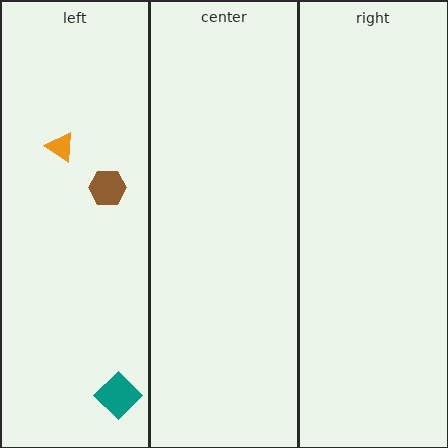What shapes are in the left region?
The teal diamond, the orange triangle, the brown hexagon.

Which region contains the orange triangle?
The left region.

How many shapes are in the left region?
3.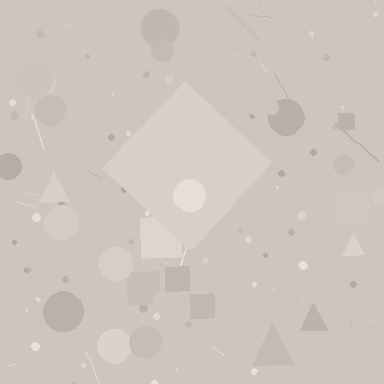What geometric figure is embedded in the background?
A diamond is embedded in the background.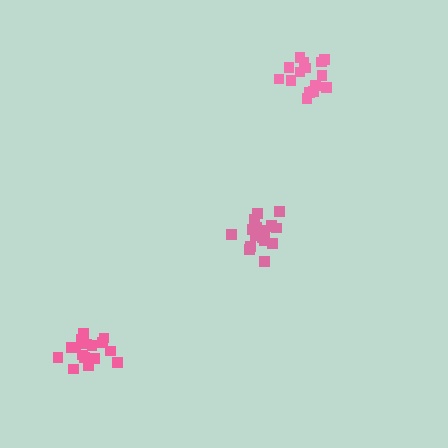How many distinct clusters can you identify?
There are 3 distinct clusters.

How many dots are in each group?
Group 1: 18 dots, Group 2: 17 dots, Group 3: 15 dots (50 total).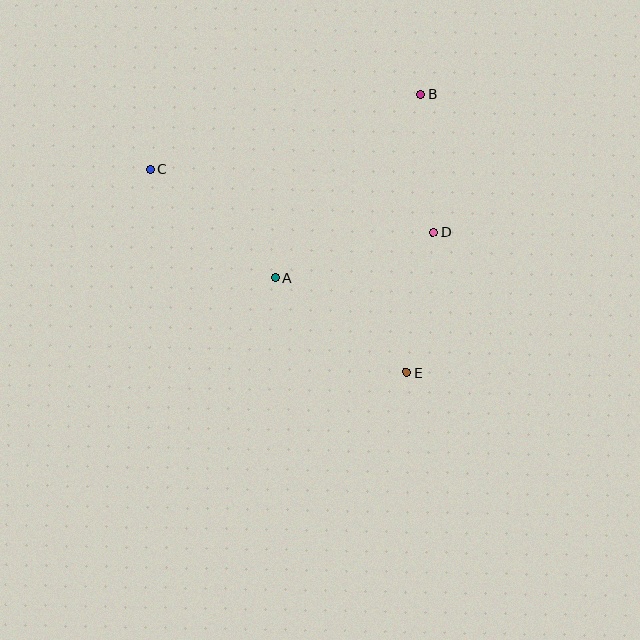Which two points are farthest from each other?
Points C and E are farthest from each other.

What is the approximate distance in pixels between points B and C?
The distance between B and C is approximately 281 pixels.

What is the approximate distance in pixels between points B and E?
The distance between B and E is approximately 279 pixels.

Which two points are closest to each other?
Points B and D are closest to each other.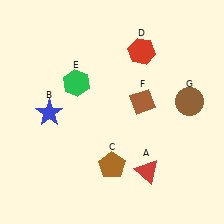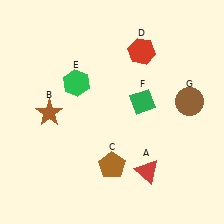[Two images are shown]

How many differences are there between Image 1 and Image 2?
There are 2 differences between the two images.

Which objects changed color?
B changed from blue to brown. F changed from brown to green.